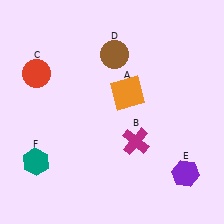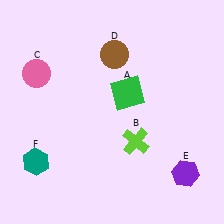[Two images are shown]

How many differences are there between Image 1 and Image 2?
There are 3 differences between the two images.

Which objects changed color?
A changed from orange to green. B changed from magenta to lime. C changed from red to pink.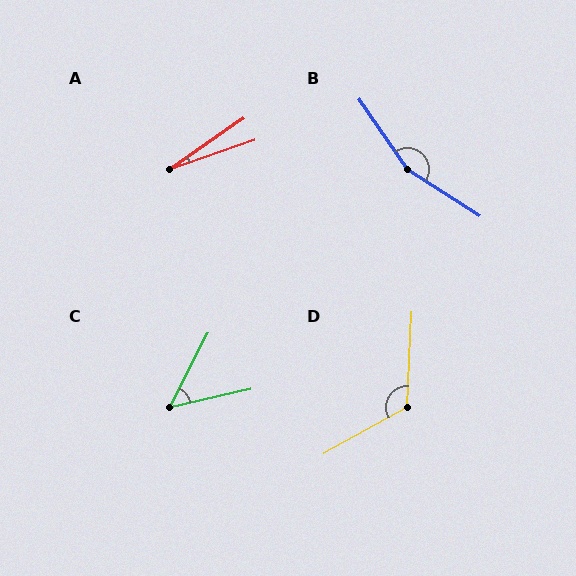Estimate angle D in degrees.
Approximately 122 degrees.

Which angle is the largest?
B, at approximately 157 degrees.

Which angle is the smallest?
A, at approximately 15 degrees.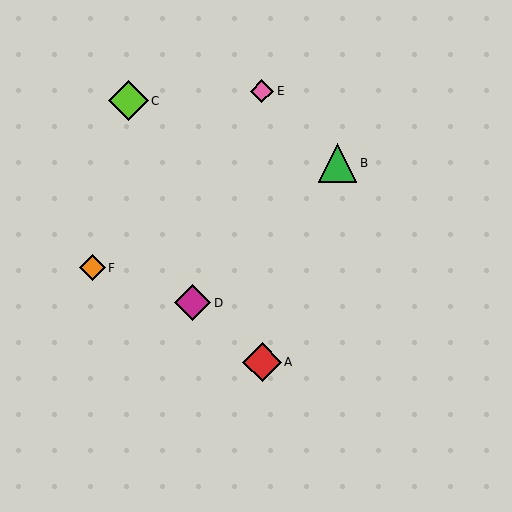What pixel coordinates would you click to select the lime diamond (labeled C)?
Click at (128, 101) to select the lime diamond C.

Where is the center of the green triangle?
The center of the green triangle is at (338, 163).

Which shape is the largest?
The lime diamond (labeled C) is the largest.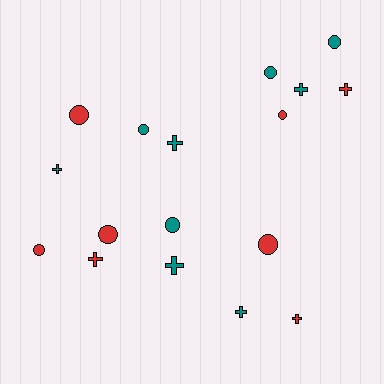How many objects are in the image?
There are 17 objects.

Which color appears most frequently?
Teal, with 9 objects.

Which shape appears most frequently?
Circle, with 9 objects.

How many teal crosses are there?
There are 5 teal crosses.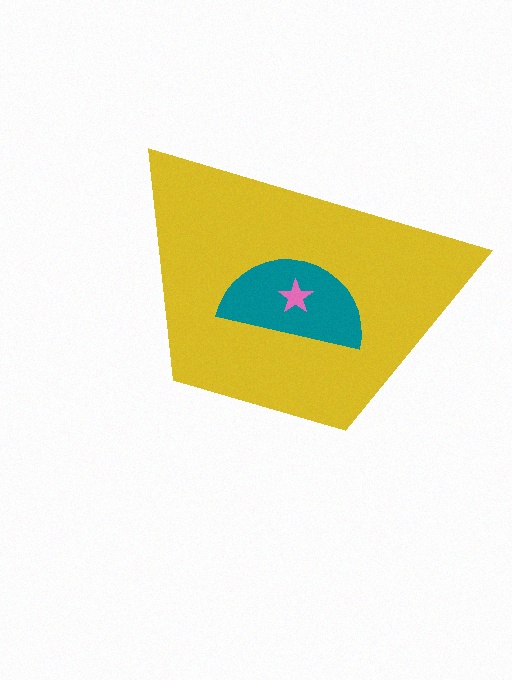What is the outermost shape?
The yellow trapezoid.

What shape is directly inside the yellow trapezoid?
The teal semicircle.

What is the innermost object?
The pink star.